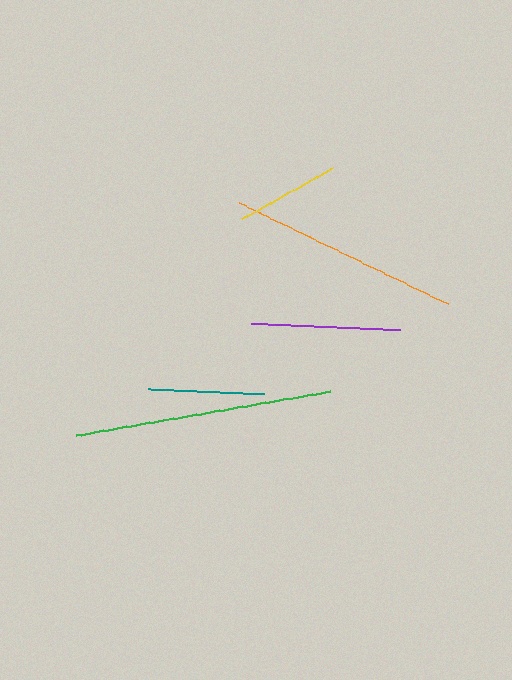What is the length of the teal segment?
The teal segment is approximately 116 pixels long.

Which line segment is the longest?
The green line is the longest at approximately 258 pixels.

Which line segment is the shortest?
The yellow line is the shortest at approximately 104 pixels.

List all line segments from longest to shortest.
From longest to shortest: green, orange, purple, teal, yellow.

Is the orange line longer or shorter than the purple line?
The orange line is longer than the purple line.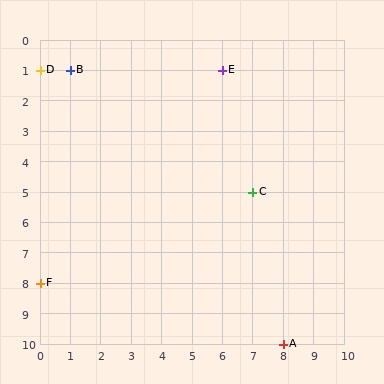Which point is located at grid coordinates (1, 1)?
Point B is at (1, 1).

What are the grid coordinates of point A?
Point A is at grid coordinates (8, 10).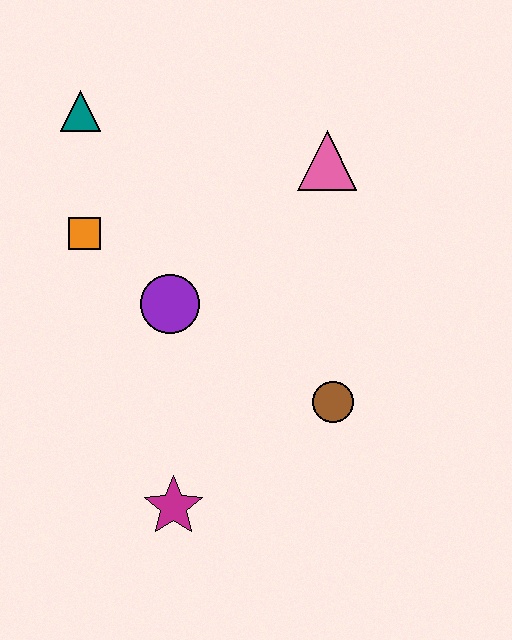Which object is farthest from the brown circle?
The teal triangle is farthest from the brown circle.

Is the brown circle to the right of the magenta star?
Yes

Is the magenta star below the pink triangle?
Yes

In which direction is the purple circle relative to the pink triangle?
The purple circle is to the left of the pink triangle.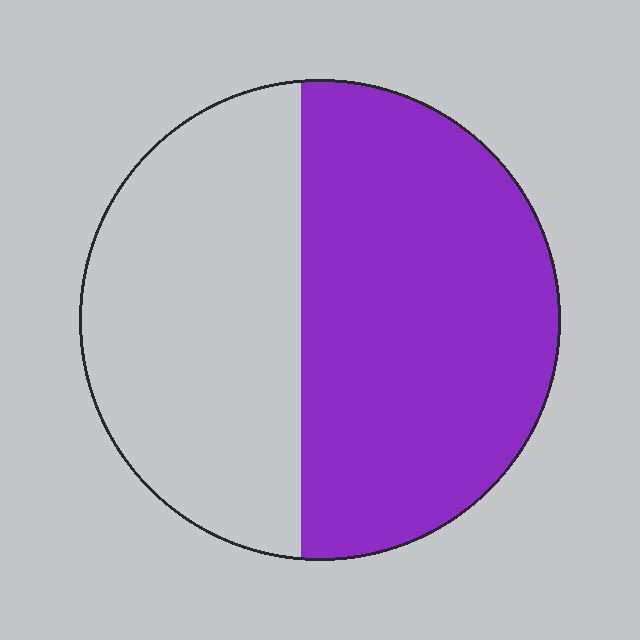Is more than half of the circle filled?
Yes.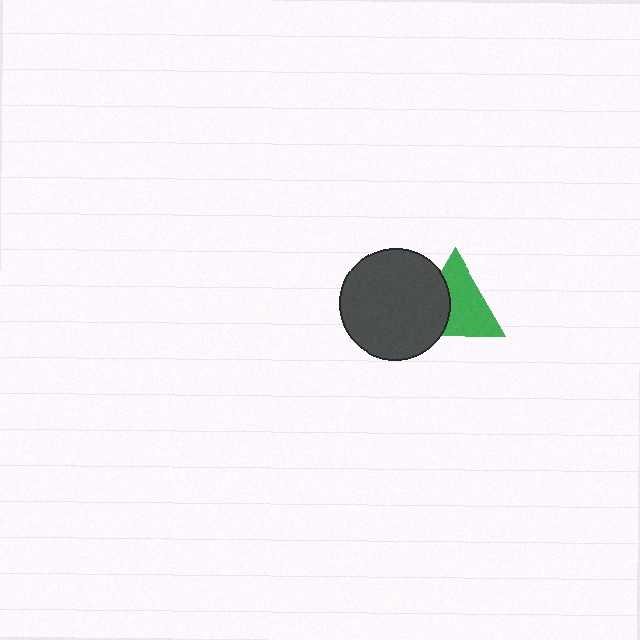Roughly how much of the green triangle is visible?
About half of it is visible (roughly 63%).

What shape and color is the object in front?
The object in front is a dark gray circle.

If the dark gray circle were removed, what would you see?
You would see the complete green triangle.